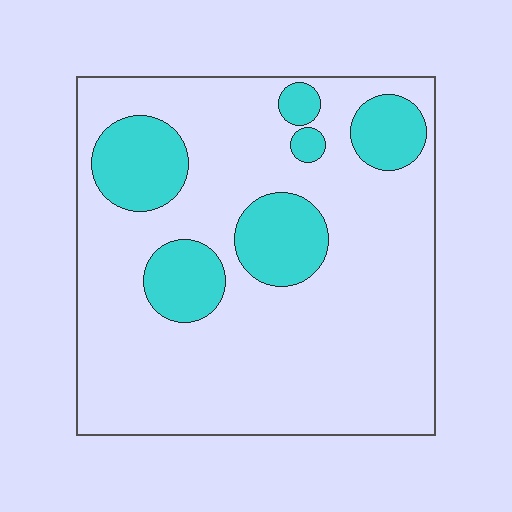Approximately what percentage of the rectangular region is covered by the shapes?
Approximately 20%.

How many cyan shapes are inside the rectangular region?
6.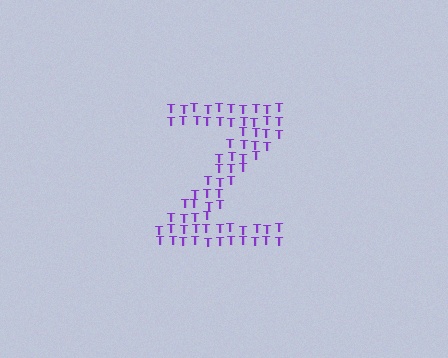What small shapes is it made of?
It is made of small letter T's.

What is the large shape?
The large shape is the letter Z.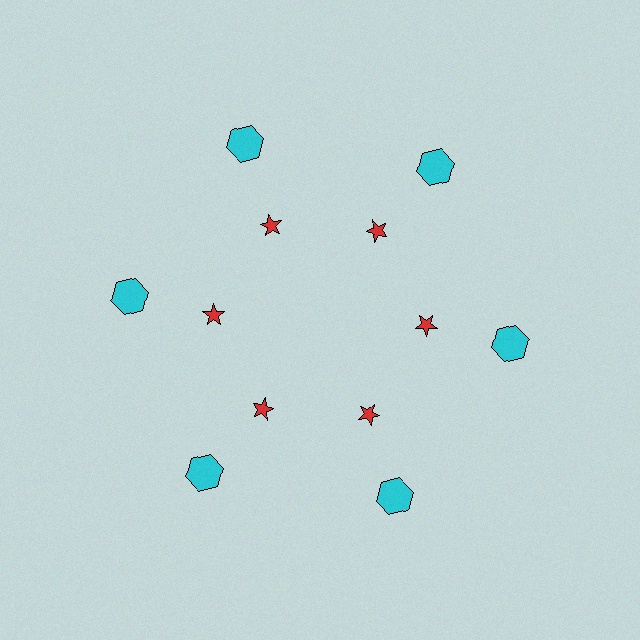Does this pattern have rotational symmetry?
Yes, this pattern has 6-fold rotational symmetry. It looks the same after rotating 60 degrees around the center.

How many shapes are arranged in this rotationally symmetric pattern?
There are 12 shapes, arranged in 6 groups of 2.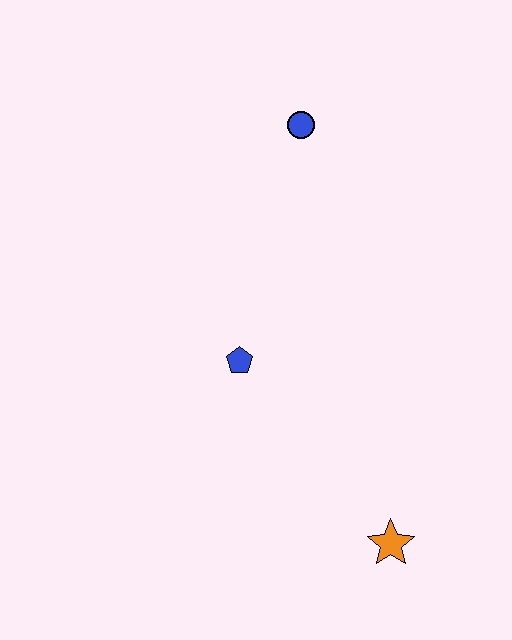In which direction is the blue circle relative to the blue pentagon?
The blue circle is above the blue pentagon.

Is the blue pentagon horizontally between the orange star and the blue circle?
No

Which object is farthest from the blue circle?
The orange star is farthest from the blue circle.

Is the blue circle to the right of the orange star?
No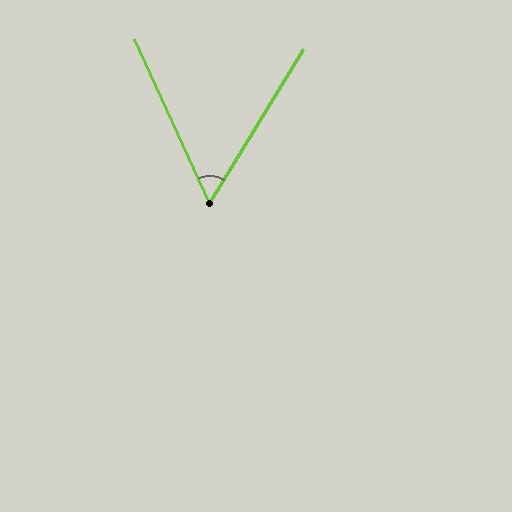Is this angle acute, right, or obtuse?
It is acute.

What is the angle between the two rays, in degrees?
Approximately 56 degrees.